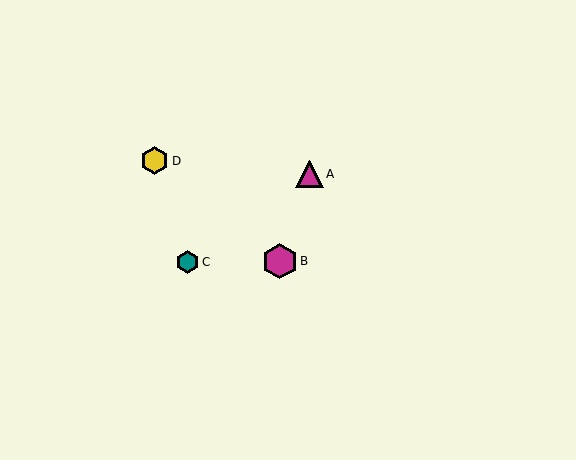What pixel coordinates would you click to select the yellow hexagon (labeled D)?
Click at (155, 161) to select the yellow hexagon D.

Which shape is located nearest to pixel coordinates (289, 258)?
The magenta hexagon (labeled B) at (280, 261) is nearest to that location.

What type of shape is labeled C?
Shape C is a teal hexagon.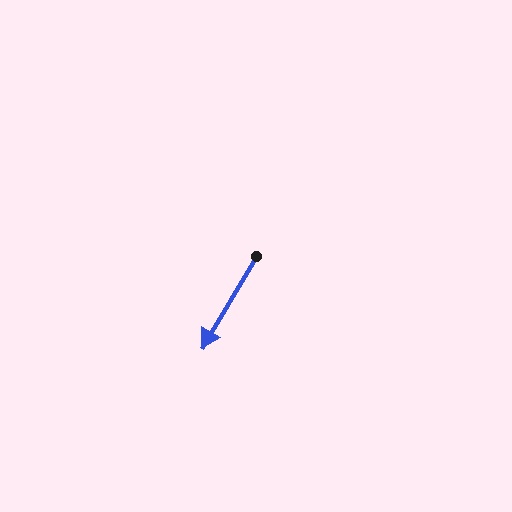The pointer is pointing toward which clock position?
Roughly 7 o'clock.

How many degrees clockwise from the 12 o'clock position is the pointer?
Approximately 211 degrees.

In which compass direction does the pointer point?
Southwest.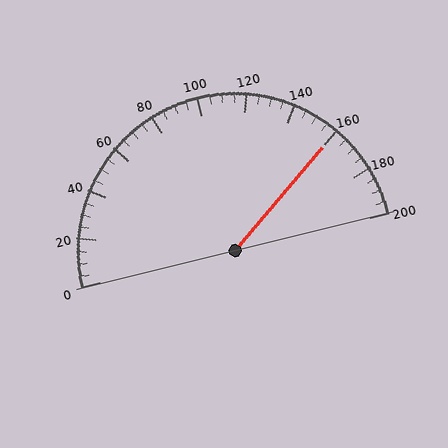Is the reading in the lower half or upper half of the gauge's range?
The reading is in the upper half of the range (0 to 200).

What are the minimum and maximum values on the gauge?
The gauge ranges from 0 to 200.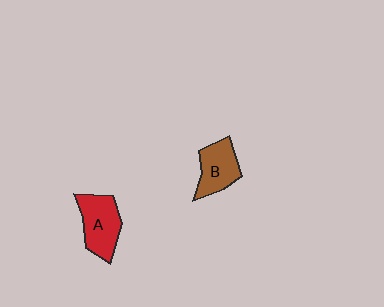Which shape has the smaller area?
Shape B (brown).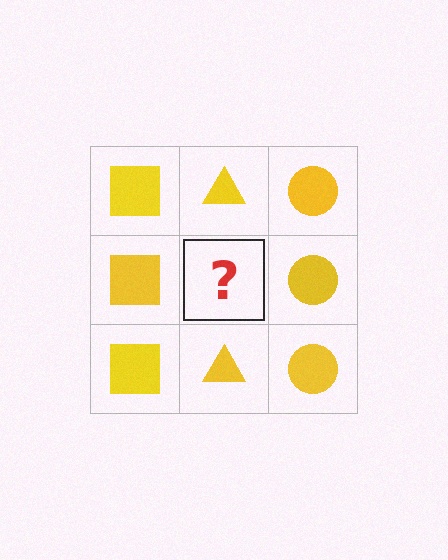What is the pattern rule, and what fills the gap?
The rule is that each column has a consistent shape. The gap should be filled with a yellow triangle.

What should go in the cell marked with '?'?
The missing cell should contain a yellow triangle.